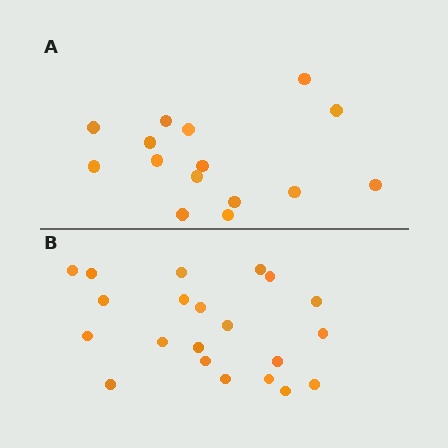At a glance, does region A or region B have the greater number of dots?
Region B (the bottom region) has more dots.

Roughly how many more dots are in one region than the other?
Region B has about 6 more dots than region A.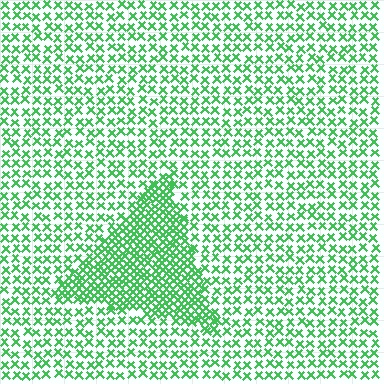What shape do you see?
I see a triangle.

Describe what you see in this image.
The image contains small green elements arranged at two different densities. A triangle-shaped region is visible where the elements are more densely packed than the surrounding area.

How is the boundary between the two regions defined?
The boundary is defined by a change in element density (approximately 2.1x ratio). All elements are the same color, size, and shape.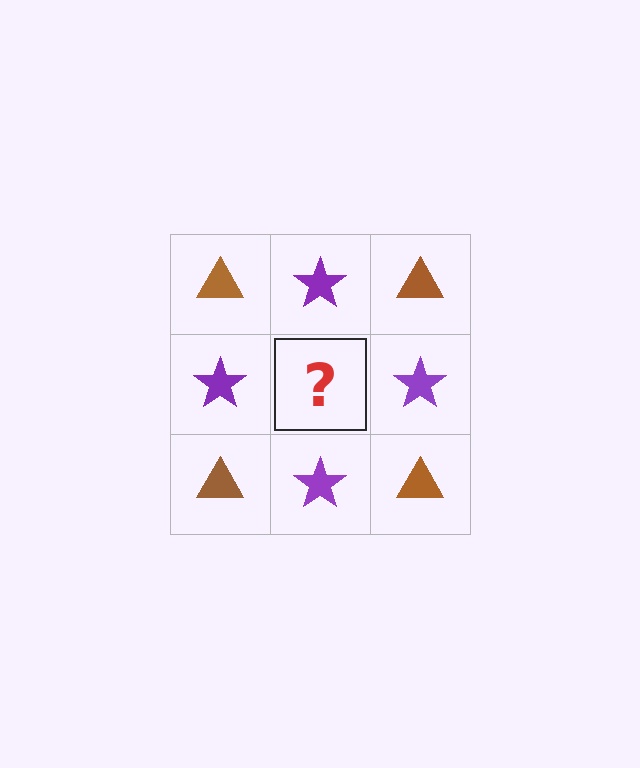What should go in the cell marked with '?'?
The missing cell should contain a brown triangle.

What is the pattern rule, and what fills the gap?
The rule is that it alternates brown triangle and purple star in a checkerboard pattern. The gap should be filled with a brown triangle.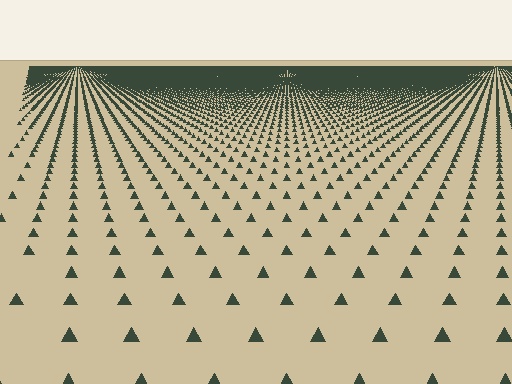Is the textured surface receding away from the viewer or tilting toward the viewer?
The surface is receding away from the viewer. Texture elements get smaller and denser toward the top.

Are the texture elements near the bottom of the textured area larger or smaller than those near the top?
Larger. Near the bottom, elements are closer to the viewer and appear at a bigger on-screen size.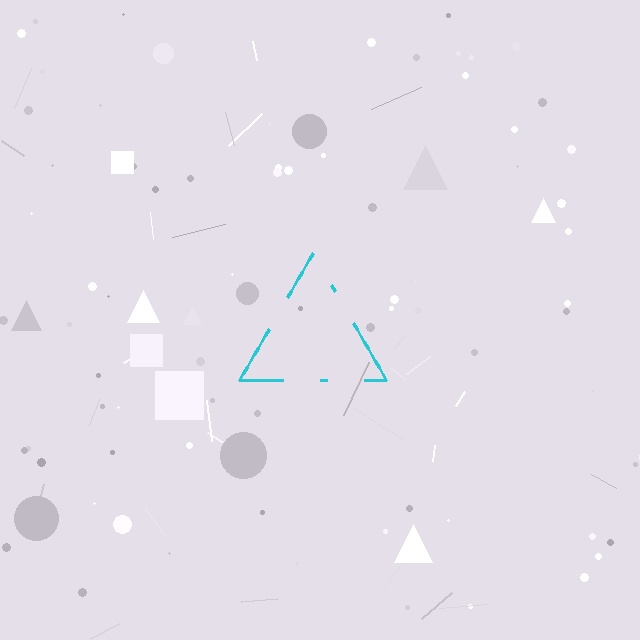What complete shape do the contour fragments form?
The contour fragments form a triangle.